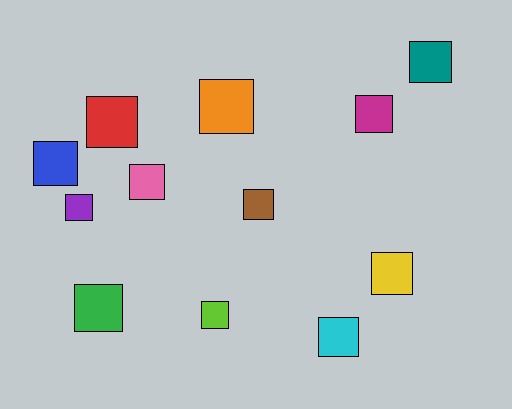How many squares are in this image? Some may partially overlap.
There are 12 squares.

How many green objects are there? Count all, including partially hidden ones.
There is 1 green object.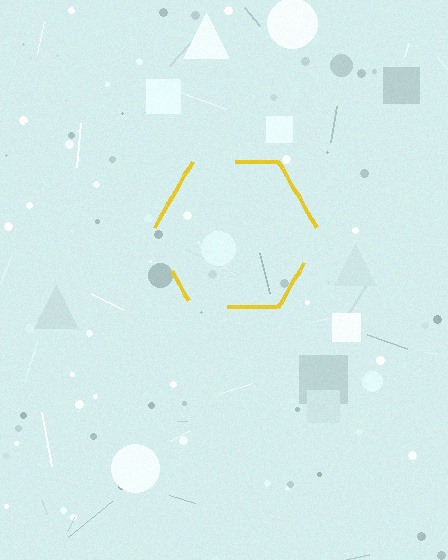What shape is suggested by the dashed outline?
The dashed outline suggests a hexagon.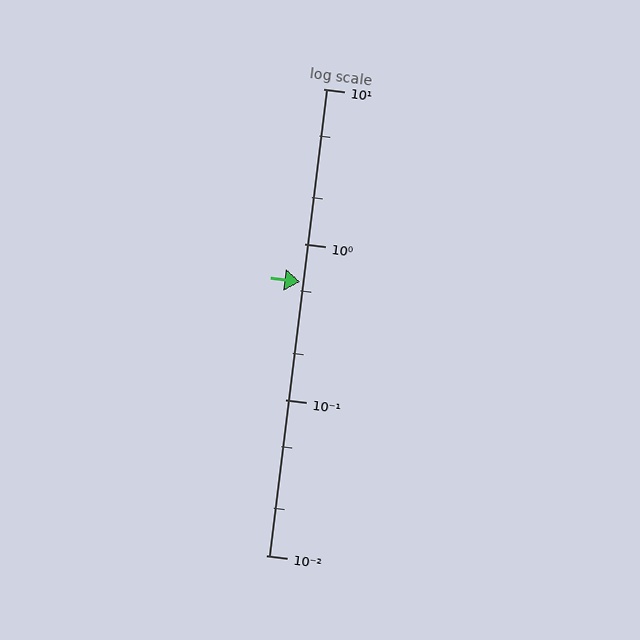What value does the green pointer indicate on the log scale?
The pointer indicates approximately 0.57.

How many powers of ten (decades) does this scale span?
The scale spans 3 decades, from 0.01 to 10.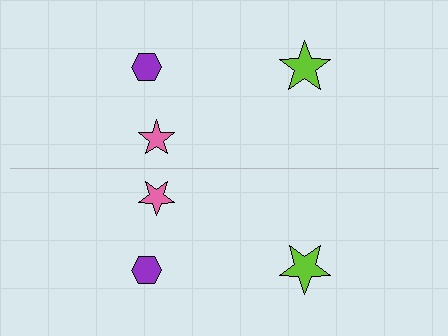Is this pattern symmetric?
Yes, this pattern has bilateral (reflection) symmetry.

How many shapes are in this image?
There are 6 shapes in this image.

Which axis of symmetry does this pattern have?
The pattern has a horizontal axis of symmetry running through the center of the image.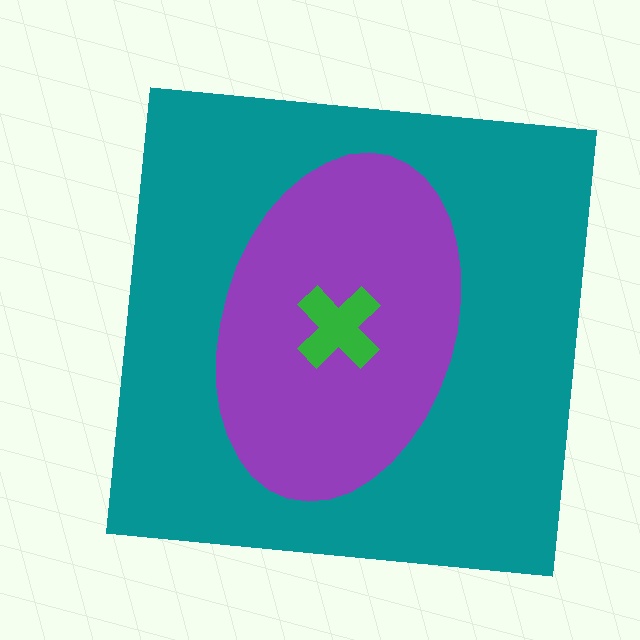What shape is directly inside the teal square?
The purple ellipse.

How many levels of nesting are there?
3.